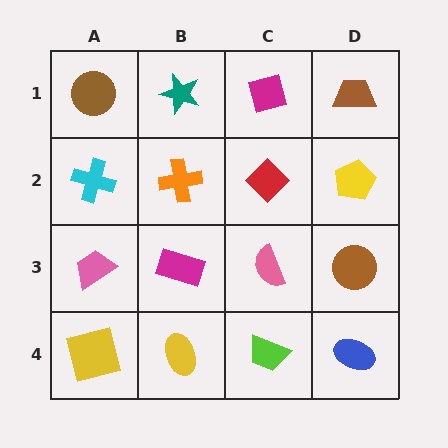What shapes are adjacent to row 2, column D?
A brown trapezoid (row 1, column D), a brown circle (row 3, column D), a red diamond (row 2, column C).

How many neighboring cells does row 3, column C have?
4.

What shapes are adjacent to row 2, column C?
A magenta square (row 1, column C), a pink semicircle (row 3, column C), an orange cross (row 2, column B), a yellow pentagon (row 2, column D).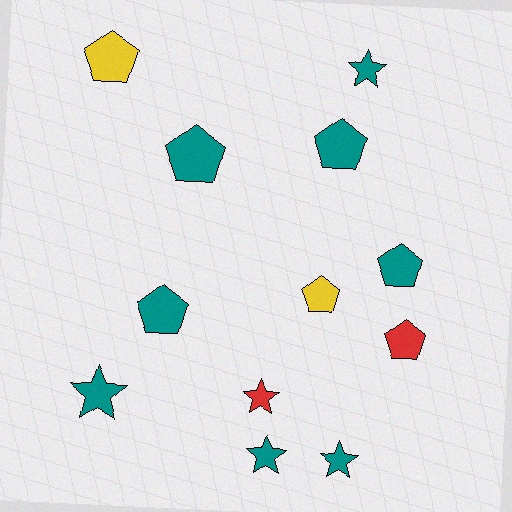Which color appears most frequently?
Teal, with 8 objects.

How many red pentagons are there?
There is 1 red pentagon.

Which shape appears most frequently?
Pentagon, with 7 objects.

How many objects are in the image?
There are 12 objects.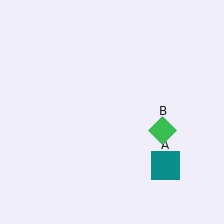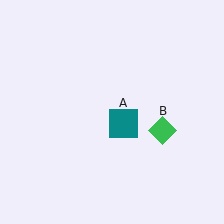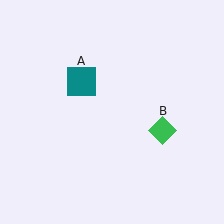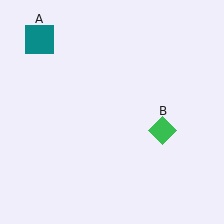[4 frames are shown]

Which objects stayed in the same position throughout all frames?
Green diamond (object B) remained stationary.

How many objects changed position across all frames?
1 object changed position: teal square (object A).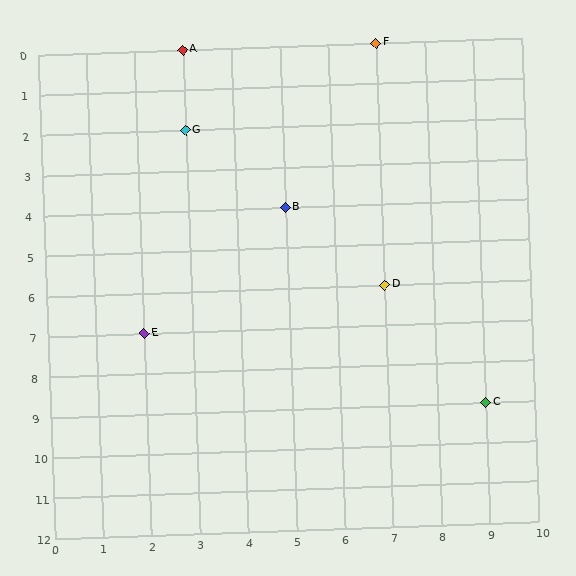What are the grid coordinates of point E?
Point E is at grid coordinates (2, 7).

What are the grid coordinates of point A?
Point A is at grid coordinates (3, 0).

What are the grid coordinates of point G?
Point G is at grid coordinates (3, 2).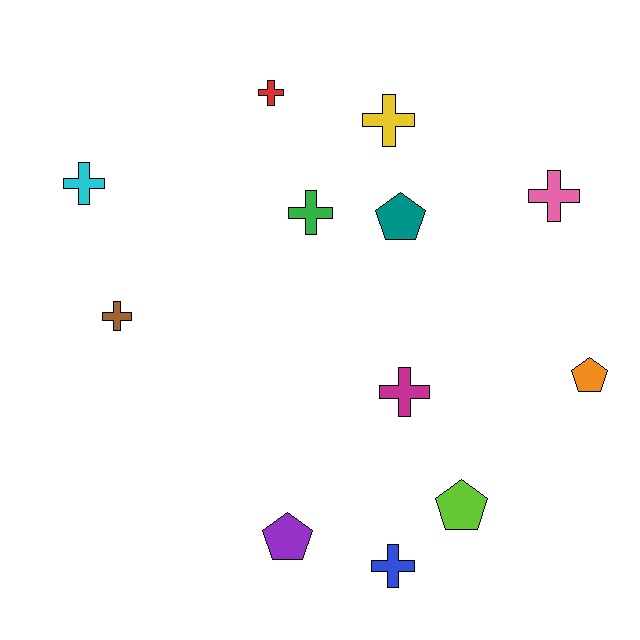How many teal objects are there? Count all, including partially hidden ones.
There is 1 teal object.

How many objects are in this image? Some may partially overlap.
There are 12 objects.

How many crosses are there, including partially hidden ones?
There are 8 crosses.